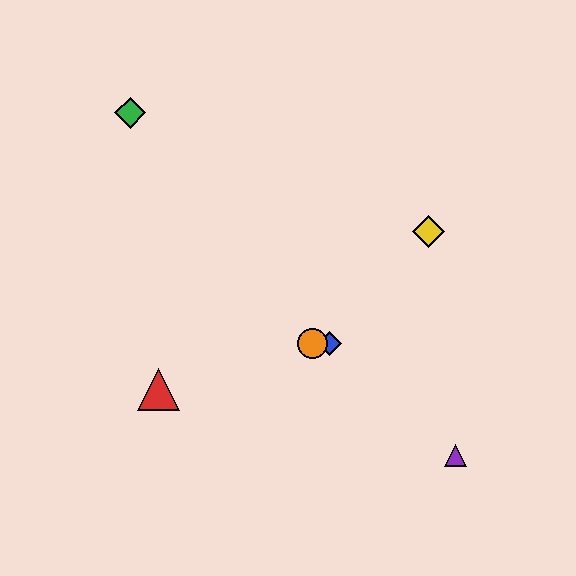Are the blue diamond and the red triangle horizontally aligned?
No, the blue diamond is at y≈343 and the red triangle is at y≈390.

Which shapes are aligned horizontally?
The blue diamond, the orange circle are aligned horizontally.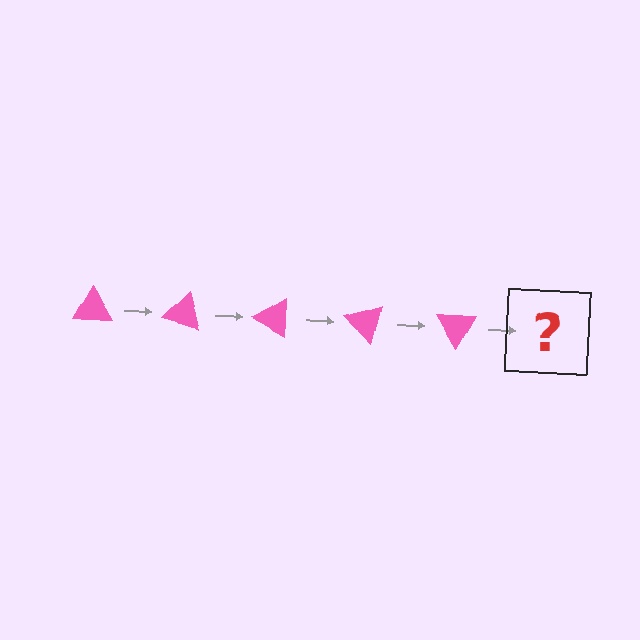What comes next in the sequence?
The next element should be a pink triangle rotated 75 degrees.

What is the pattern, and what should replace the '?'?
The pattern is that the triangle rotates 15 degrees each step. The '?' should be a pink triangle rotated 75 degrees.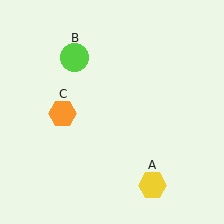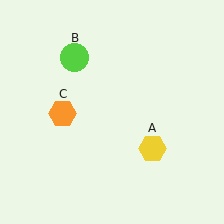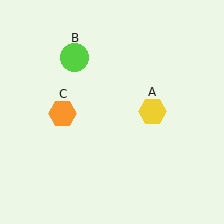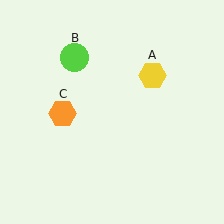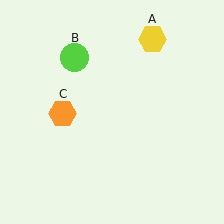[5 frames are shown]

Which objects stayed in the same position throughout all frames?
Lime circle (object B) and orange hexagon (object C) remained stationary.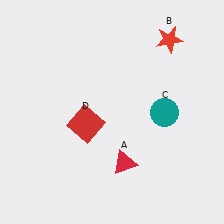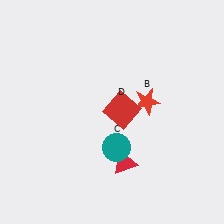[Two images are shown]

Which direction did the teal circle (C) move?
The teal circle (C) moved left.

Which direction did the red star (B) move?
The red star (B) moved down.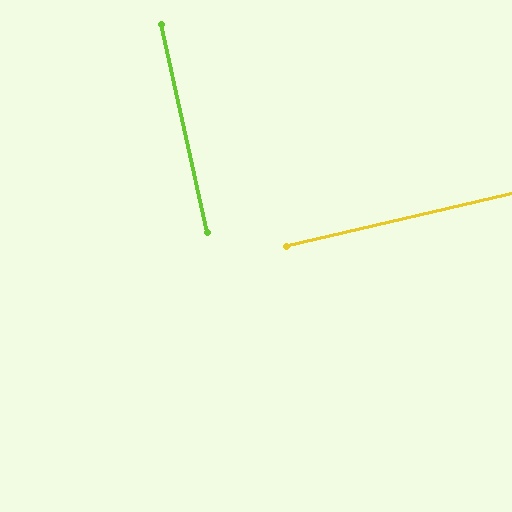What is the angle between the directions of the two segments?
Approximately 89 degrees.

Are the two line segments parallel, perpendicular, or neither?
Perpendicular — they meet at approximately 89°.